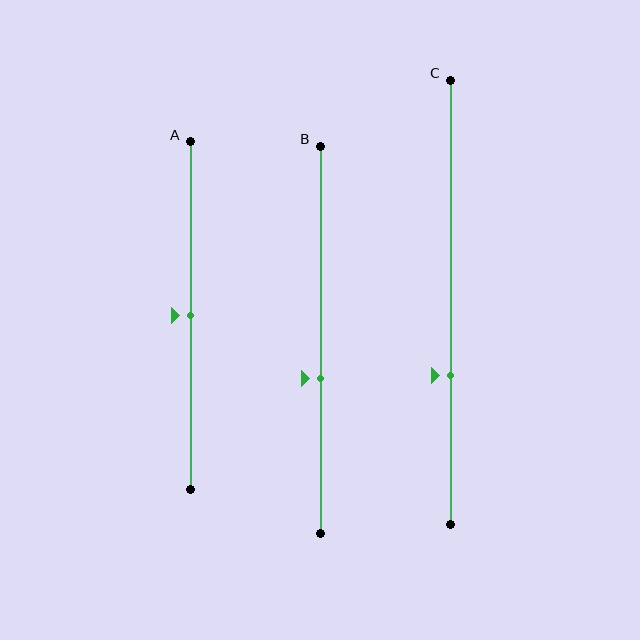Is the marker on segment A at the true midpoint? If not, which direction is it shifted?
Yes, the marker on segment A is at the true midpoint.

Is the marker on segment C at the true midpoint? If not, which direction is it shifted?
No, the marker on segment C is shifted downward by about 16% of the segment length.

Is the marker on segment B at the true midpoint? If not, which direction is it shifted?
No, the marker on segment B is shifted downward by about 10% of the segment length.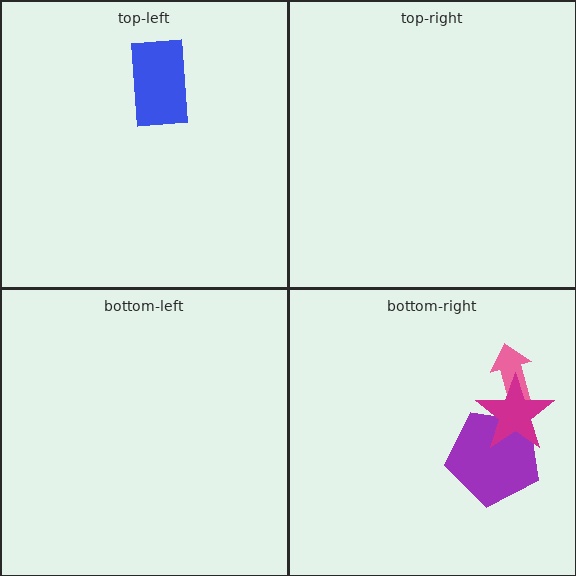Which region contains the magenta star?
The bottom-right region.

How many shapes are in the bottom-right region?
3.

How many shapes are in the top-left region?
1.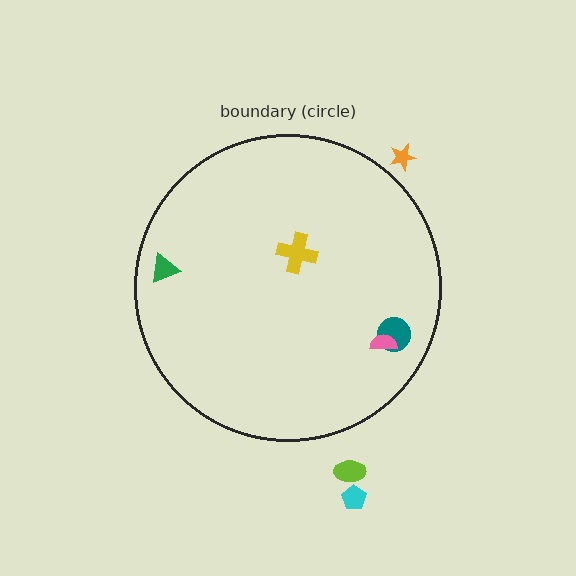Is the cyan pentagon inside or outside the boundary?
Outside.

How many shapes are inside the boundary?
4 inside, 3 outside.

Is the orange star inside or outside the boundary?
Outside.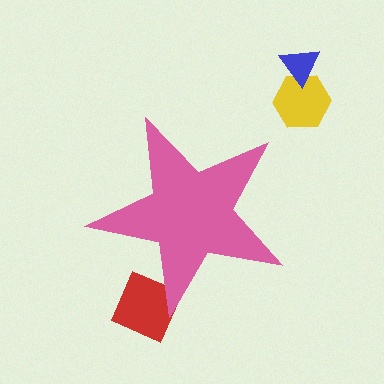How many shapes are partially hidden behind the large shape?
1 shape is partially hidden.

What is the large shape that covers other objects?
A pink star.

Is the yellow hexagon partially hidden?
No, the yellow hexagon is fully visible.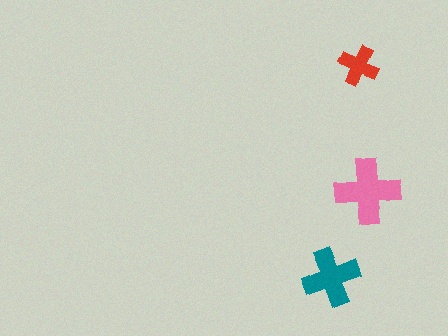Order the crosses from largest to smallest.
the pink one, the teal one, the red one.